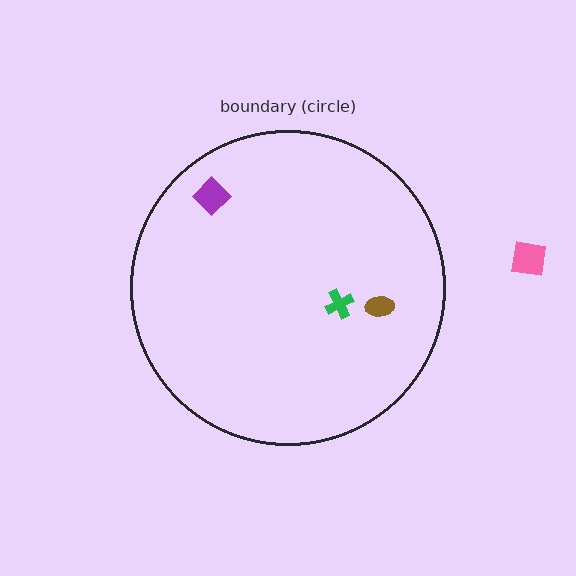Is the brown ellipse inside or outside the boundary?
Inside.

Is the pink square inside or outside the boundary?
Outside.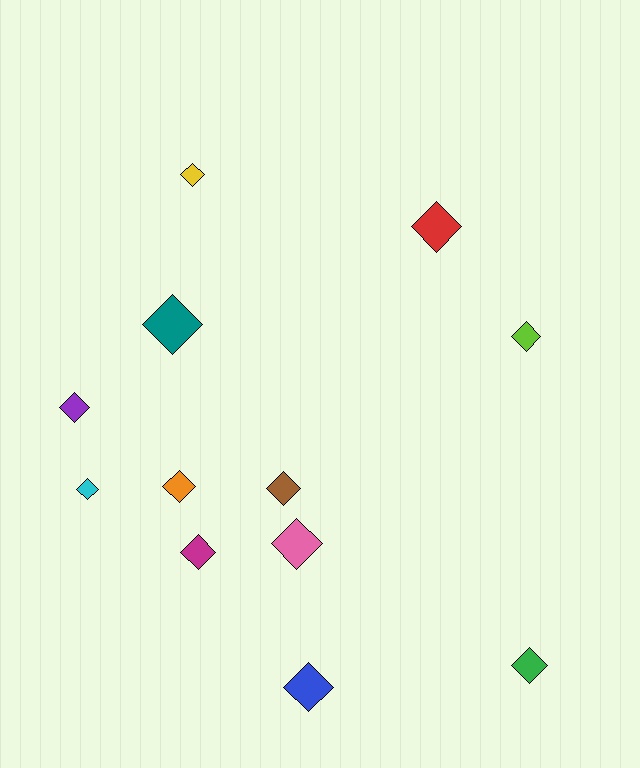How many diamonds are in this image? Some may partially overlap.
There are 12 diamonds.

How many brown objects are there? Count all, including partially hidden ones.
There is 1 brown object.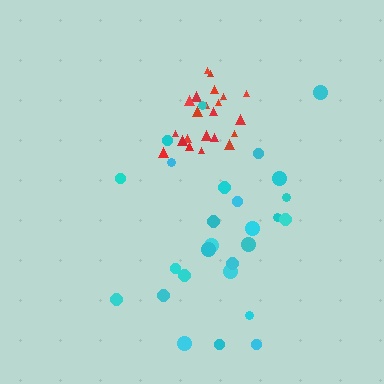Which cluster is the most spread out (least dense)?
Cyan.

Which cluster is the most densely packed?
Red.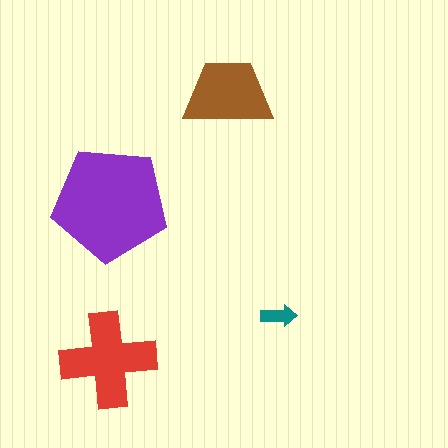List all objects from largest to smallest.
The purple pentagon, the red cross, the brown trapezoid, the teal arrow.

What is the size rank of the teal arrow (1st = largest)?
4th.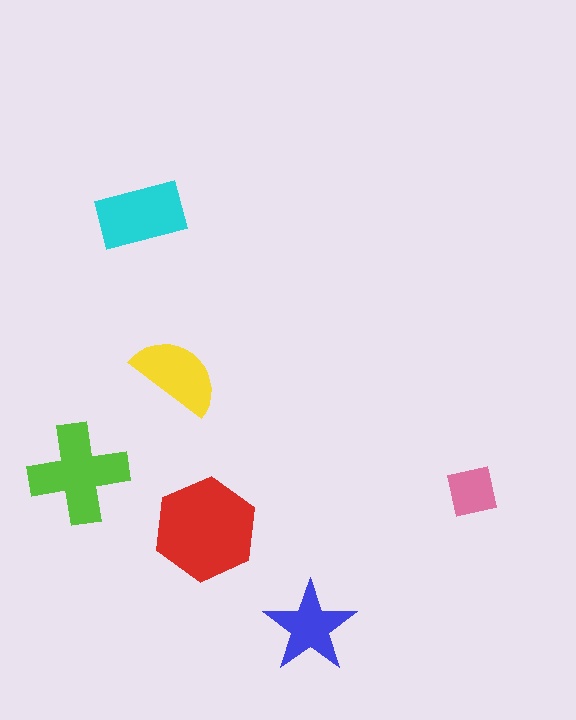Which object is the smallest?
The pink square.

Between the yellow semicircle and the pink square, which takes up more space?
The yellow semicircle.